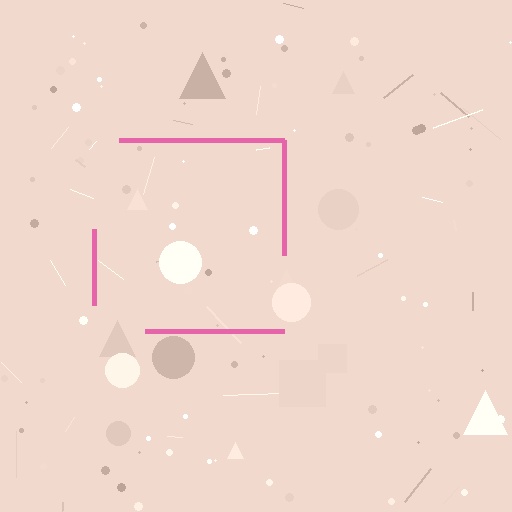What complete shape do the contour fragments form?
The contour fragments form a square.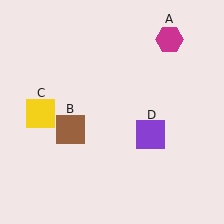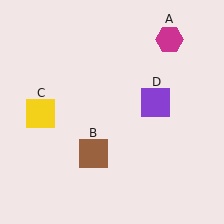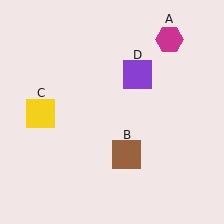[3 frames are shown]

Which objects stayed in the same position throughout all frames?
Magenta hexagon (object A) and yellow square (object C) remained stationary.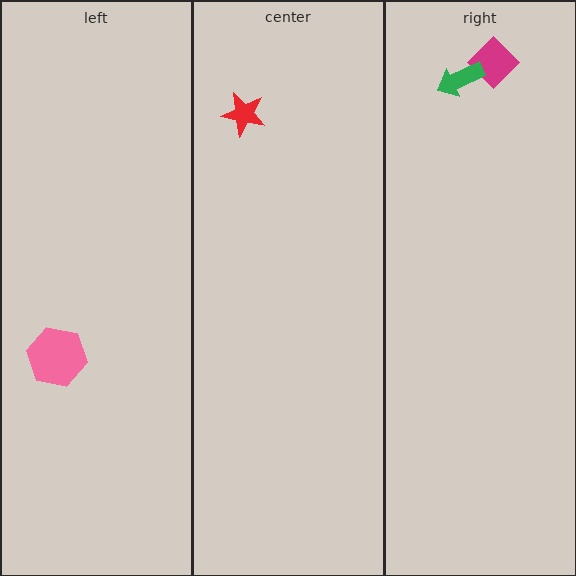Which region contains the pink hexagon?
The left region.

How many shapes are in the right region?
2.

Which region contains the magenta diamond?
The right region.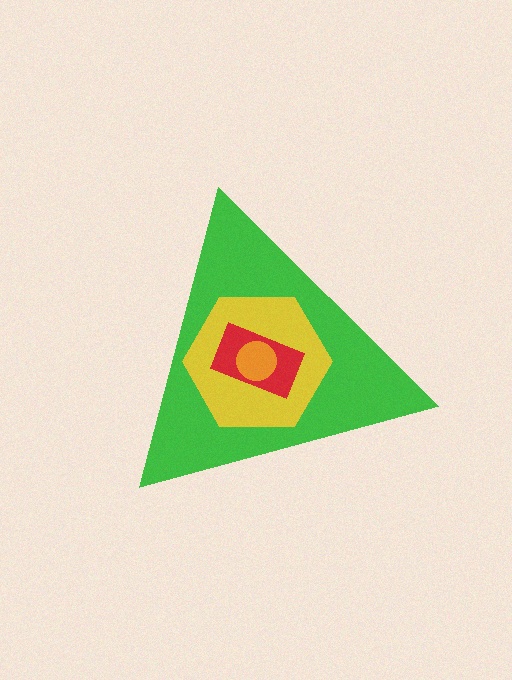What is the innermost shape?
The orange circle.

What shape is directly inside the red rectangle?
The orange circle.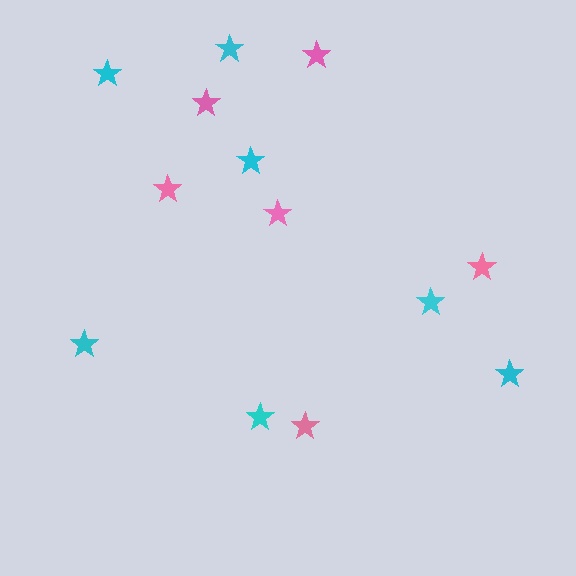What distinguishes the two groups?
There are 2 groups: one group of cyan stars (7) and one group of pink stars (6).